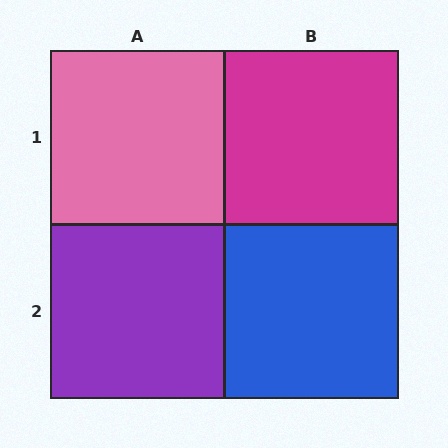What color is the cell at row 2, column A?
Purple.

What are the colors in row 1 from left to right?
Pink, magenta.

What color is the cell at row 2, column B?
Blue.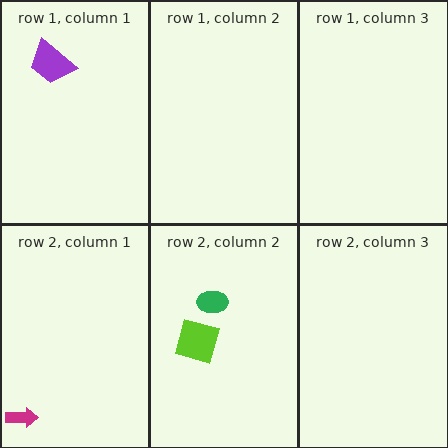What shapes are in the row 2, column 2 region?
The lime diamond, the green ellipse.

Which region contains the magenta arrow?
The row 2, column 1 region.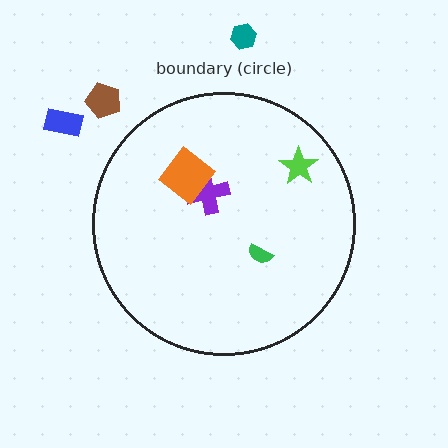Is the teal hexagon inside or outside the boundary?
Outside.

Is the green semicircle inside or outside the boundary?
Inside.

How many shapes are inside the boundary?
4 inside, 3 outside.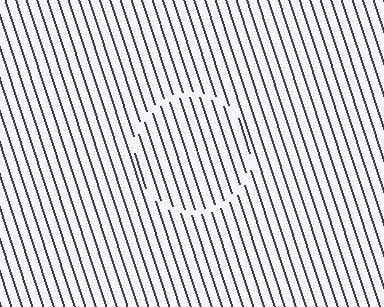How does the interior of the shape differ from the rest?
The interior of the shape contains the same grating, shifted by half a period — the contour is defined by the phase discontinuity where line-ends from the inner and outer gratings abut.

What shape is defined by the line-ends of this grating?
An illusory circle. The interior of the shape contains the same grating, shifted by half a period — the contour is defined by the phase discontinuity where line-ends from the inner and outer gratings abut.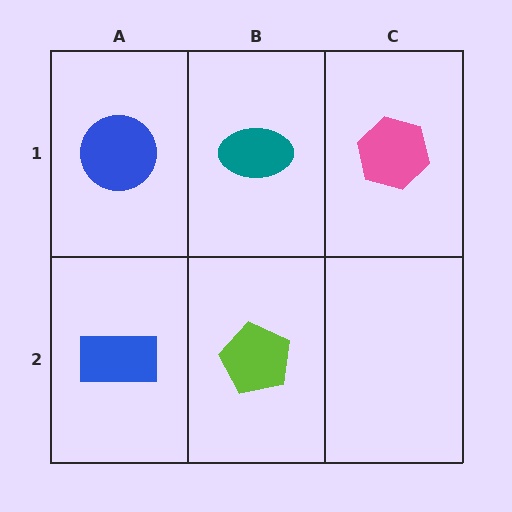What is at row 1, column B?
A teal ellipse.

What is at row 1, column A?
A blue circle.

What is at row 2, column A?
A blue rectangle.